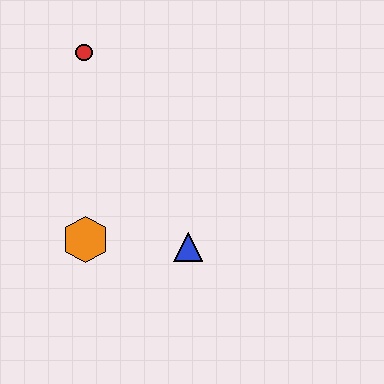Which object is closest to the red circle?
The orange hexagon is closest to the red circle.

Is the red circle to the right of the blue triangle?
No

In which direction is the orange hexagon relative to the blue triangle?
The orange hexagon is to the left of the blue triangle.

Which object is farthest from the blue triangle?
The red circle is farthest from the blue triangle.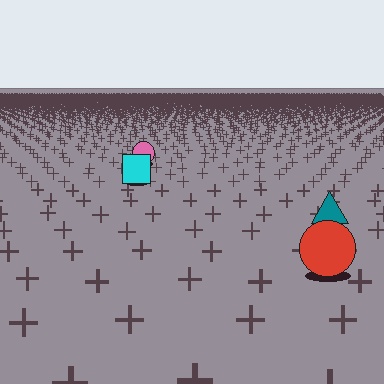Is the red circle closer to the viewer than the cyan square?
Yes. The red circle is closer — you can tell from the texture gradient: the ground texture is coarser near it.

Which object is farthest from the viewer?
The pink circle is farthest from the viewer. It appears smaller and the ground texture around it is denser.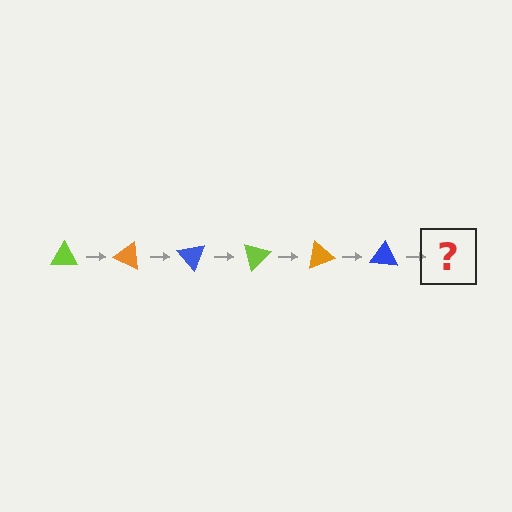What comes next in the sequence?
The next element should be a lime triangle, rotated 150 degrees from the start.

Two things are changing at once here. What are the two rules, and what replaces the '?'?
The two rules are that it rotates 25 degrees each step and the color cycles through lime, orange, and blue. The '?' should be a lime triangle, rotated 150 degrees from the start.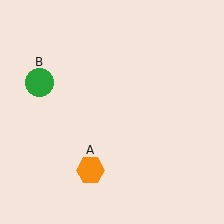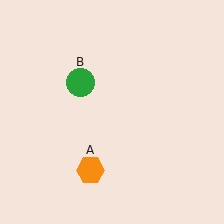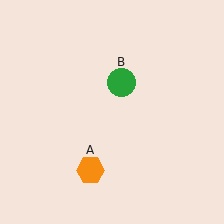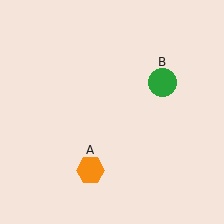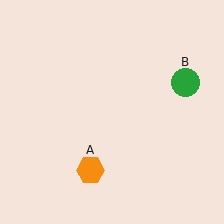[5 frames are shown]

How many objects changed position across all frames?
1 object changed position: green circle (object B).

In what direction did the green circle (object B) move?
The green circle (object B) moved right.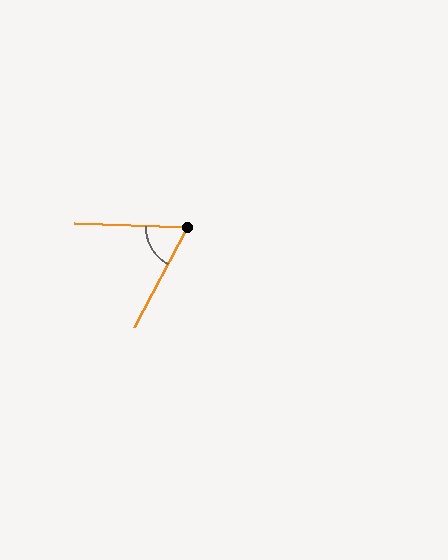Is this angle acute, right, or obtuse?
It is acute.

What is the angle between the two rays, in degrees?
Approximately 64 degrees.